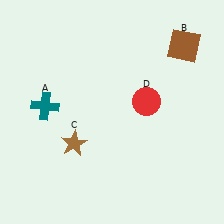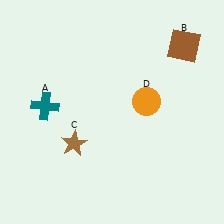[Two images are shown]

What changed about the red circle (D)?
In Image 1, D is red. In Image 2, it changed to orange.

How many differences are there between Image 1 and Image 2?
There is 1 difference between the two images.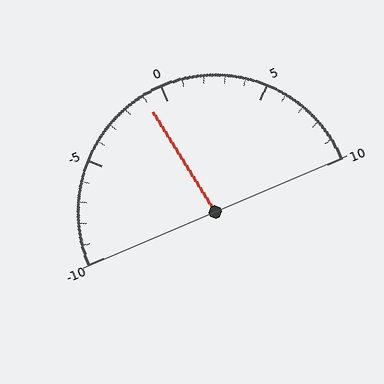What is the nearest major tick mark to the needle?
The nearest major tick mark is 0.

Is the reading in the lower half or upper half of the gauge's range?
The reading is in the lower half of the range (-10 to 10).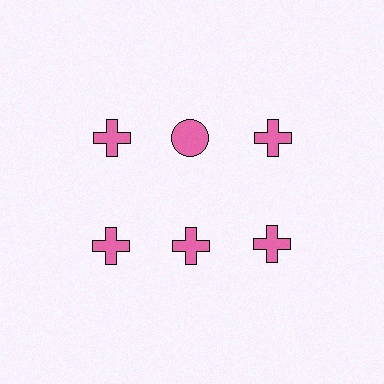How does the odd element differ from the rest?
It has a different shape: circle instead of cross.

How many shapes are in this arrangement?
There are 6 shapes arranged in a grid pattern.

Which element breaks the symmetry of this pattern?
The pink circle in the top row, second from left column breaks the symmetry. All other shapes are pink crosses.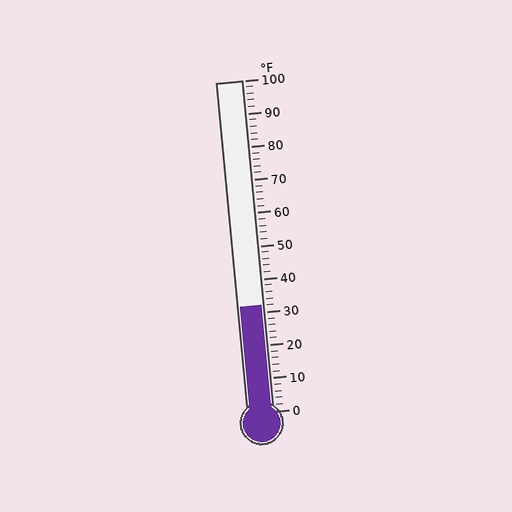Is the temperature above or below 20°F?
The temperature is above 20°F.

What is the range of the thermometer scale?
The thermometer scale ranges from 0°F to 100°F.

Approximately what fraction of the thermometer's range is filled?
The thermometer is filled to approximately 30% of its range.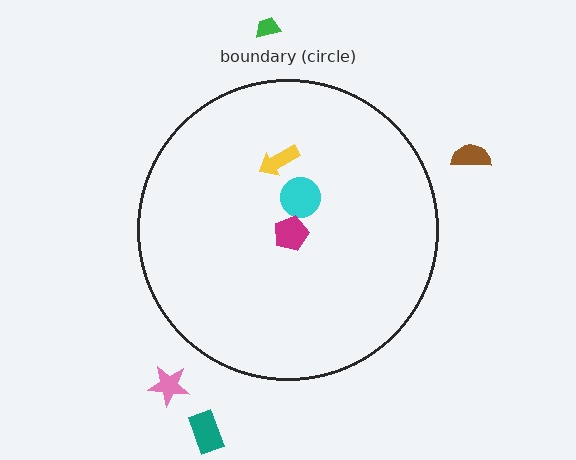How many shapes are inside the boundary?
3 inside, 4 outside.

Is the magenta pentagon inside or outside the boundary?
Inside.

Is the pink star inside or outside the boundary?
Outside.